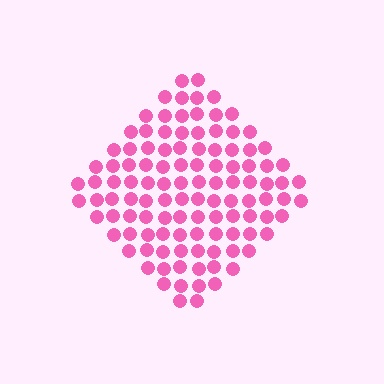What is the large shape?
The large shape is a diamond.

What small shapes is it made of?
It is made of small circles.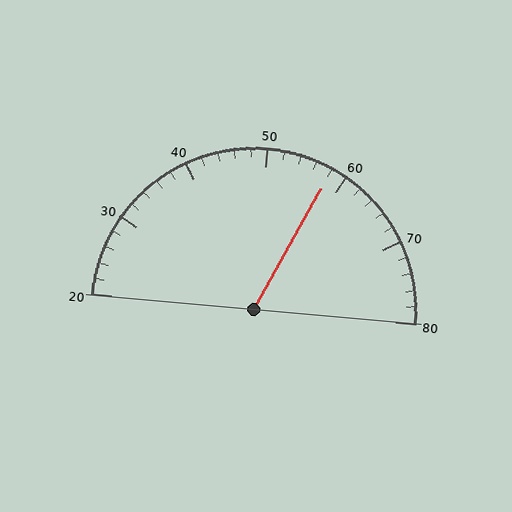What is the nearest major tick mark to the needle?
The nearest major tick mark is 60.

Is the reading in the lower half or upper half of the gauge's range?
The reading is in the upper half of the range (20 to 80).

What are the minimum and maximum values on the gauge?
The gauge ranges from 20 to 80.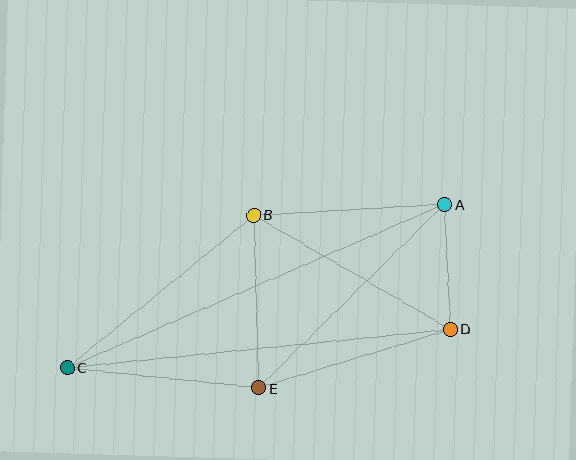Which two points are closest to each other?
Points A and D are closest to each other.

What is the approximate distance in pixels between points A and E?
The distance between A and E is approximately 261 pixels.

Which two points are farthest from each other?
Points A and C are farthest from each other.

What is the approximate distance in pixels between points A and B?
The distance between A and B is approximately 191 pixels.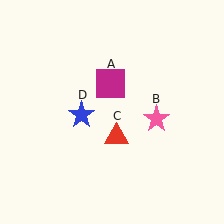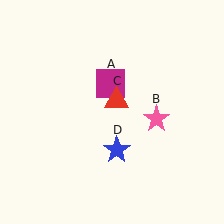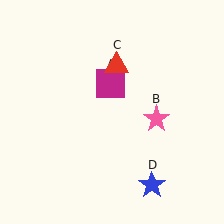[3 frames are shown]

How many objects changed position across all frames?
2 objects changed position: red triangle (object C), blue star (object D).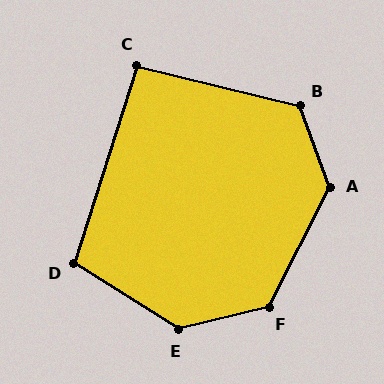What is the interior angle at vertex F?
Approximately 131 degrees (obtuse).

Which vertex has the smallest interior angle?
C, at approximately 94 degrees.